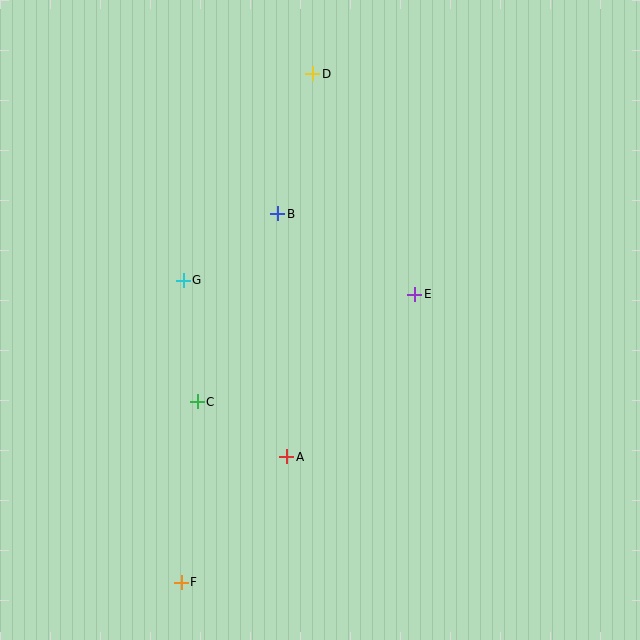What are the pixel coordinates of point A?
Point A is at (287, 457).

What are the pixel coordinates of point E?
Point E is at (415, 294).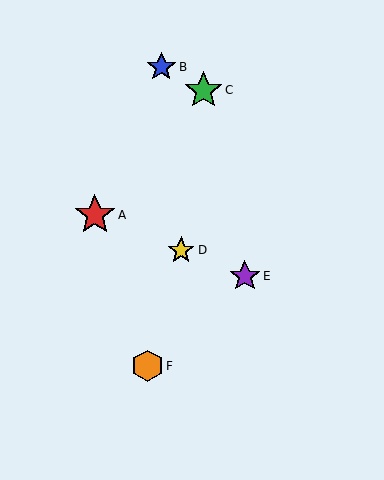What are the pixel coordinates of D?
Object D is at (181, 250).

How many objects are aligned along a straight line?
3 objects (A, D, E) are aligned along a straight line.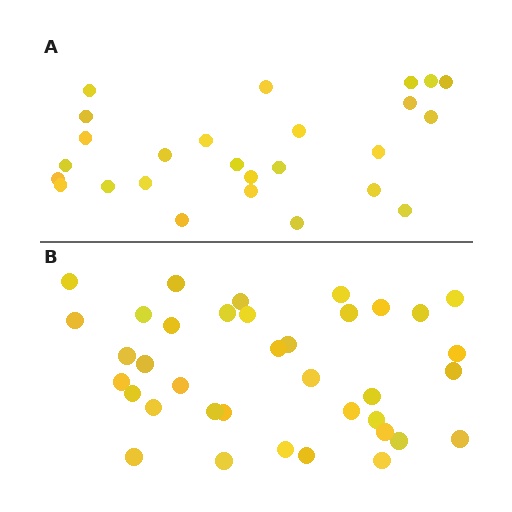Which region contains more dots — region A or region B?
Region B (the bottom region) has more dots.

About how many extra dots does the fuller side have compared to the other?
Region B has roughly 12 or so more dots than region A.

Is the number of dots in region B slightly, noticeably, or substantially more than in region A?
Region B has noticeably more, but not dramatically so. The ratio is roughly 1.4 to 1.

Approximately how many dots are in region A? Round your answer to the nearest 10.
About 30 dots. (The exact count is 26, which rounds to 30.)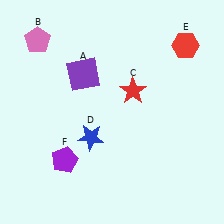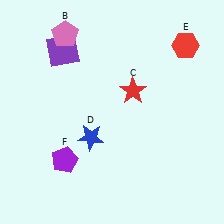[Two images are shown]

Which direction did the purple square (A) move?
The purple square (A) moved up.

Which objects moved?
The objects that moved are: the purple square (A), the pink pentagon (B).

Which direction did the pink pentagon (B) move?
The pink pentagon (B) moved right.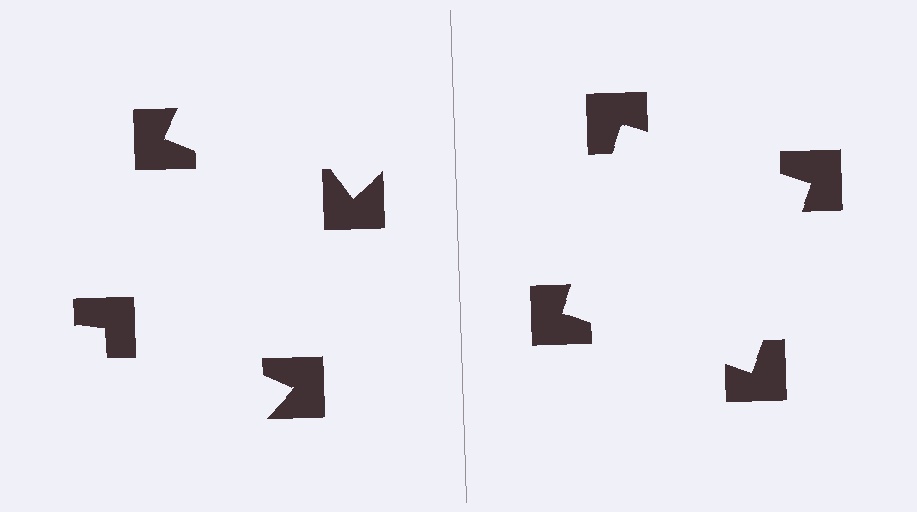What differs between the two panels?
The notched squares are positioned identically on both sides; only the wedge orientations differ. On the right they align to a square; on the left they are misaligned.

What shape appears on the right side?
An illusory square.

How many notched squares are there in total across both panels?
8 — 4 on each side.